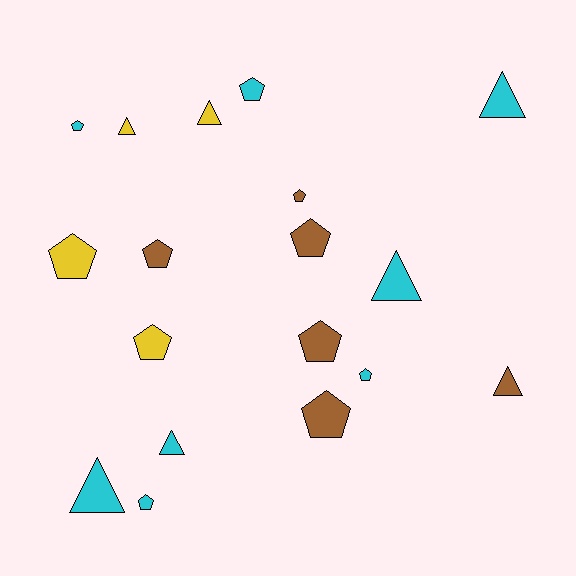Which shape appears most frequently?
Pentagon, with 11 objects.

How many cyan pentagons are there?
There are 4 cyan pentagons.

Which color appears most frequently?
Cyan, with 8 objects.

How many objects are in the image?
There are 18 objects.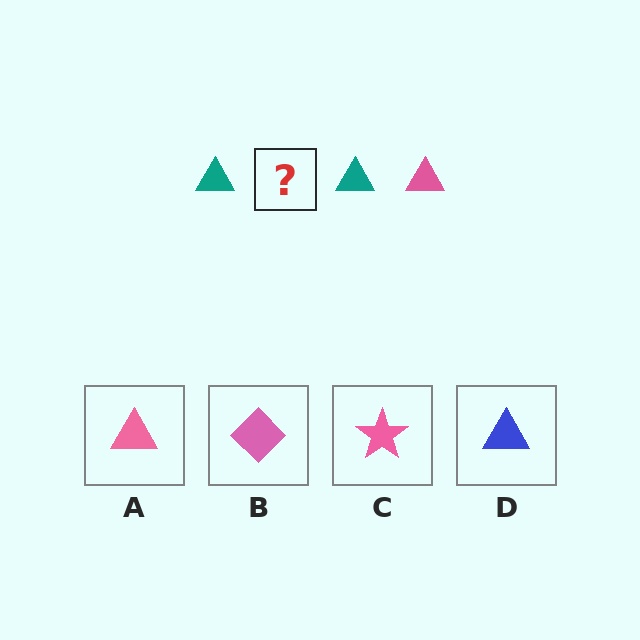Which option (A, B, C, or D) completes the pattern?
A.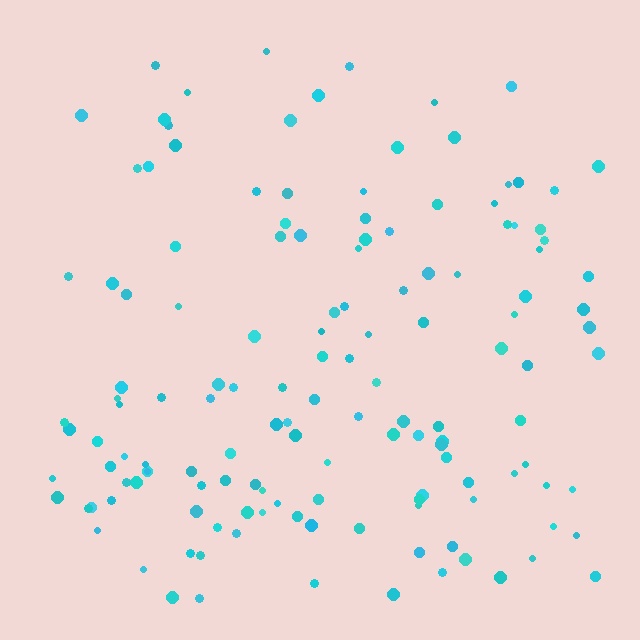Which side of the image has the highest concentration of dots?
The bottom.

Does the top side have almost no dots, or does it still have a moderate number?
Still a moderate number, just noticeably fewer than the bottom.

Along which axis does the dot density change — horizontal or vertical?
Vertical.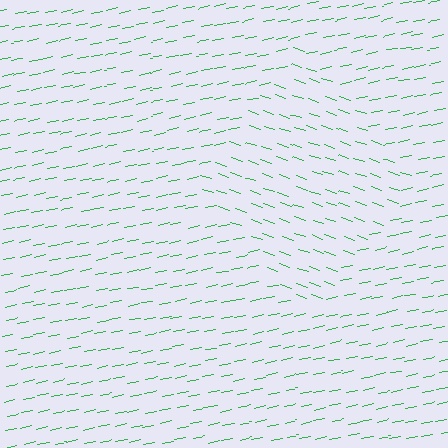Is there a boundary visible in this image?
Yes, there is a texture boundary formed by a change in line orientation.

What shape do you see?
I see a diamond.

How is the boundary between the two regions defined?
The boundary is defined purely by a change in line orientation (approximately 31 degrees difference). All lines are the same color and thickness.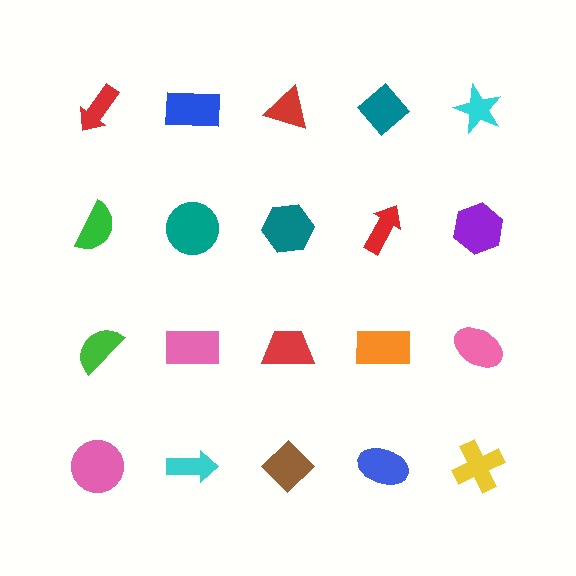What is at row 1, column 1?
A red arrow.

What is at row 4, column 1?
A pink circle.